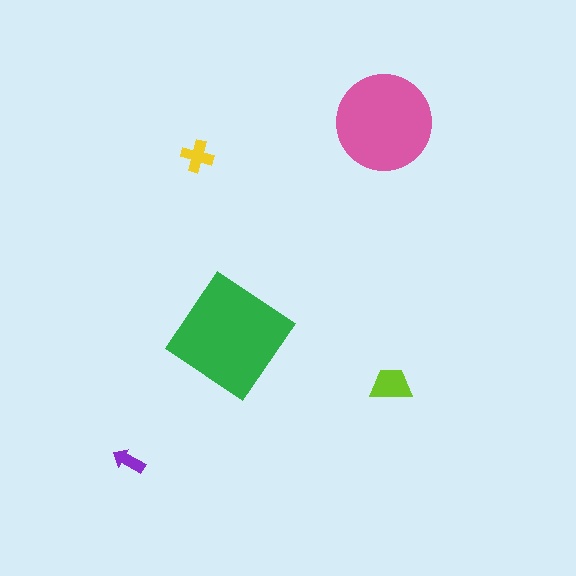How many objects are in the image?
There are 5 objects in the image.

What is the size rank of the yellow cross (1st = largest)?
4th.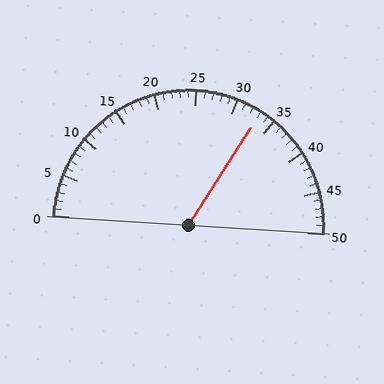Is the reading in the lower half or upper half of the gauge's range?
The reading is in the upper half of the range (0 to 50).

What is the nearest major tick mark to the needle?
The nearest major tick mark is 35.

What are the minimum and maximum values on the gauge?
The gauge ranges from 0 to 50.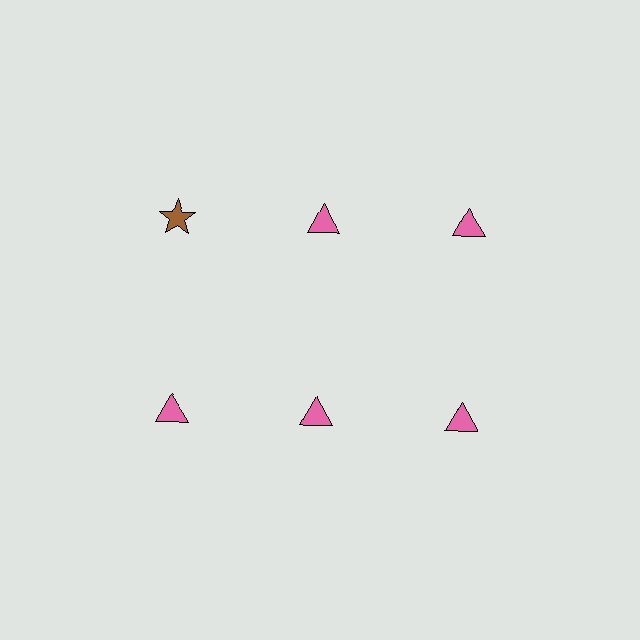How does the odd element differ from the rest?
It differs in both color (brown instead of pink) and shape (star instead of triangle).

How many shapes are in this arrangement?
There are 6 shapes arranged in a grid pattern.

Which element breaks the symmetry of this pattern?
The brown star in the top row, leftmost column breaks the symmetry. All other shapes are pink triangles.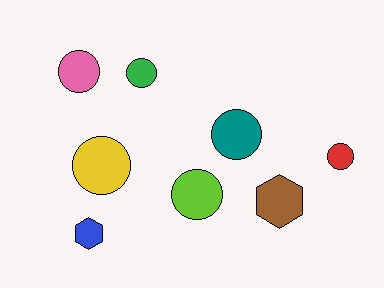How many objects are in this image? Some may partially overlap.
There are 8 objects.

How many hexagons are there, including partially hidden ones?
There are 2 hexagons.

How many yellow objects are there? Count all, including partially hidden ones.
There is 1 yellow object.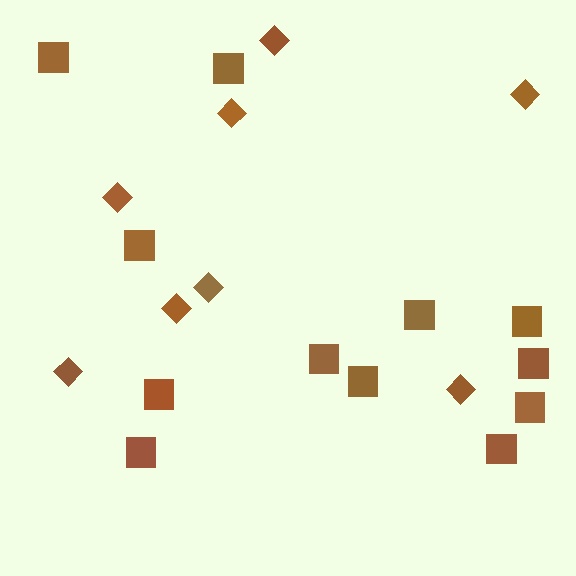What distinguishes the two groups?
There are 2 groups: one group of diamonds (8) and one group of squares (12).